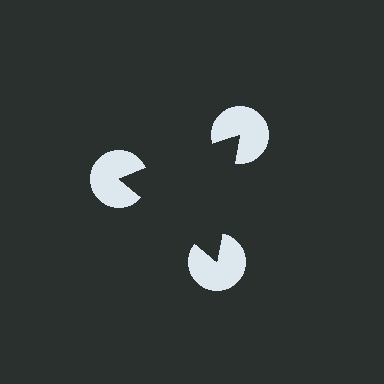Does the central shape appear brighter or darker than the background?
It typically appears slightly darker than the background, even though no actual brightness change is drawn.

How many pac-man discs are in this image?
There are 3 — one at each vertex of the illusory triangle.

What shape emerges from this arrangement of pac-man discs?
An illusory triangle — its edges are inferred from the aligned wedge cuts in the pac-man discs, not physically drawn.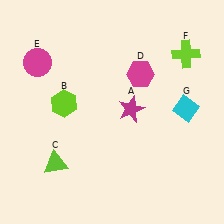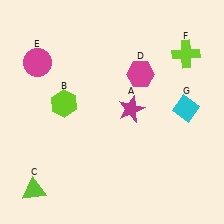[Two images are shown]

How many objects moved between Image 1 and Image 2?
1 object moved between the two images.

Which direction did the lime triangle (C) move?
The lime triangle (C) moved down.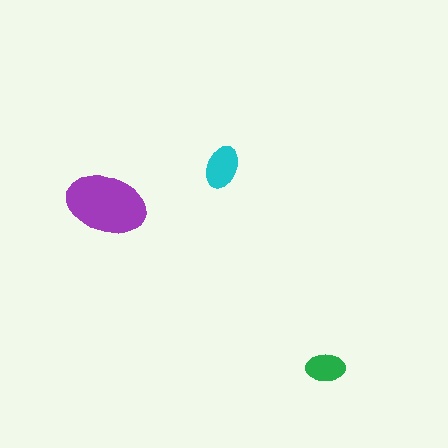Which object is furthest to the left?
The purple ellipse is leftmost.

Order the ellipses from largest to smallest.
the purple one, the cyan one, the green one.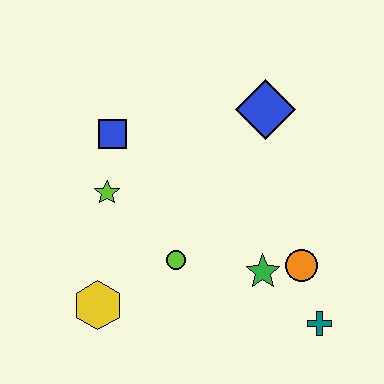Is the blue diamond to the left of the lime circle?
No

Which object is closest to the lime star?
The blue square is closest to the lime star.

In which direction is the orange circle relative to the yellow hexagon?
The orange circle is to the right of the yellow hexagon.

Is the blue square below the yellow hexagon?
No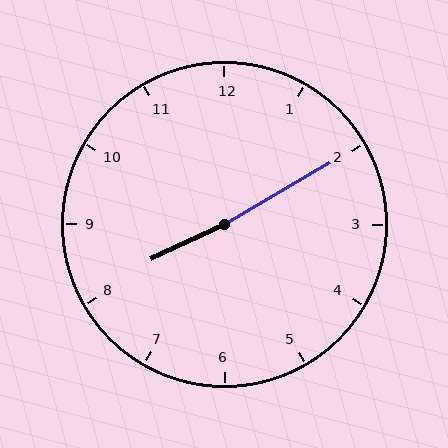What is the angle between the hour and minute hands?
Approximately 175 degrees.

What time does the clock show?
8:10.